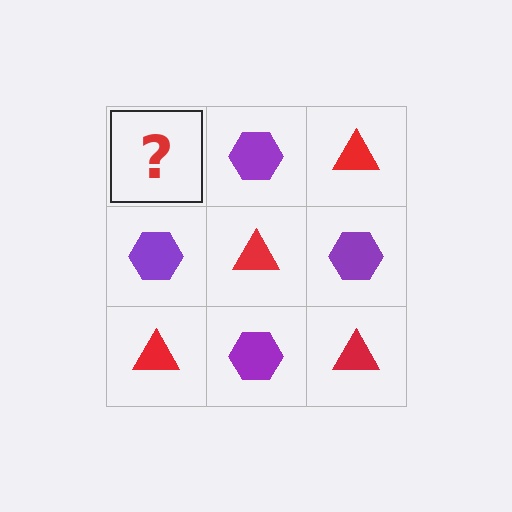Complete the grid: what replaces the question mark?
The question mark should be replaced with a red triangle.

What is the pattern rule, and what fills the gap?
The rule is that it alternates red triangle and purple hexagon in a checkerboard pattern. The gap should be filled with a red triangle.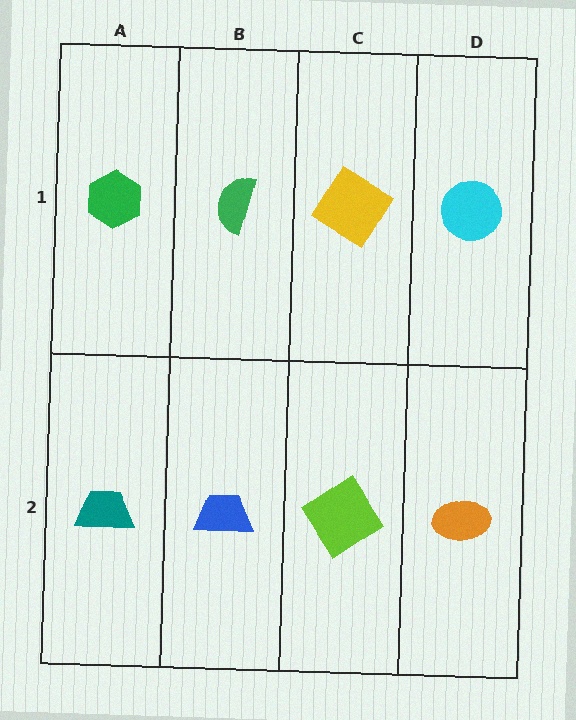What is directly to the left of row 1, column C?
A green semicircle.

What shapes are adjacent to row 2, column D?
A cyan circle (row 1, column D), a lime diamond (row 2, column C).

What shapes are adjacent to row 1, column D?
An orange ellipse (row 2, column D), a yellow diamond (row 1, column C).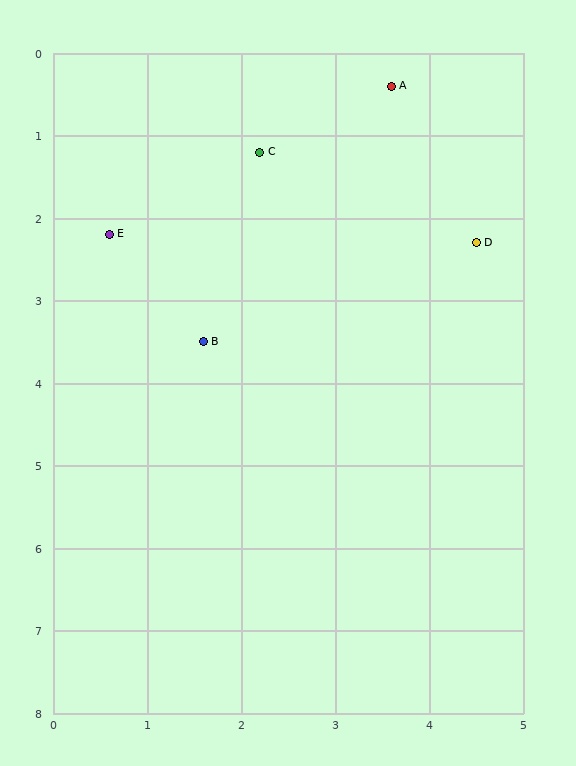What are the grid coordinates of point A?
Point A is at approximately (3.6, 0.4).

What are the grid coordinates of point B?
Point B is at approximately (1.6, 3.5).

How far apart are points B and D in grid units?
Points B and D are about 3.1 grid units apart.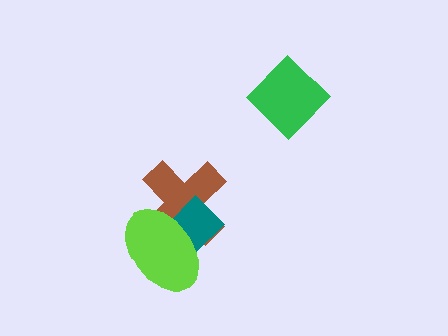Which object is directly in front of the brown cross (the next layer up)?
The teal diamond is directly in front of the brown cross.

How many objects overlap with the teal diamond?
2 objects overlap with the teal diamond.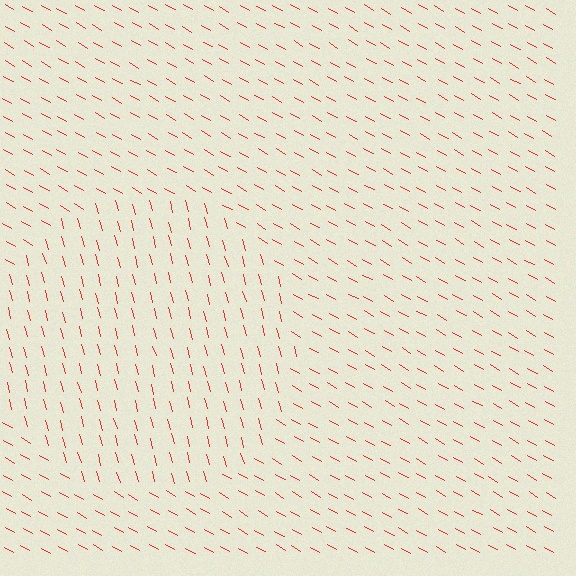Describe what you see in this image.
The image is filled with small red line segments. A circle region in the image has lines oriented differently from the surrounding lines, creating a visible texture boundary.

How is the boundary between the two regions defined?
The boundary is defined purely by a change in line orientation (approximately 45 degrees difference). All lines are the same color and thickness.